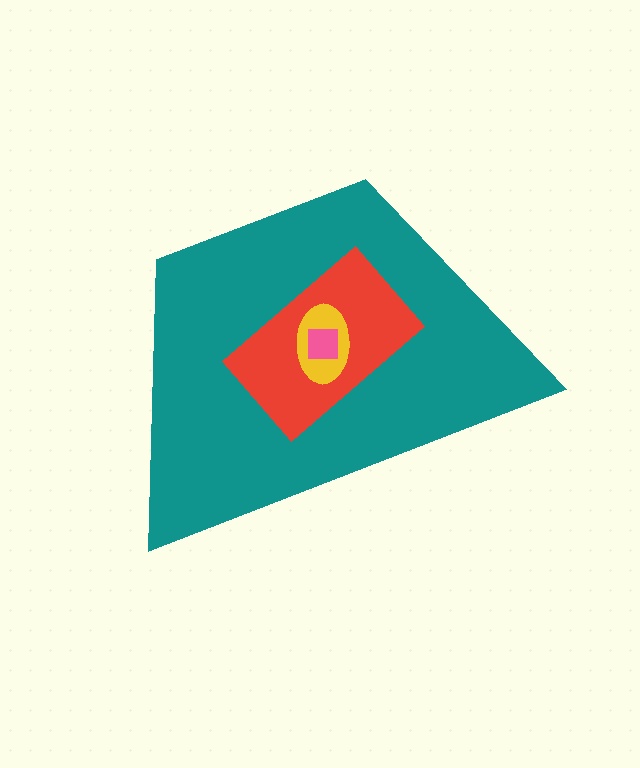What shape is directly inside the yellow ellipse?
The pink square.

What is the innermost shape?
The pink square.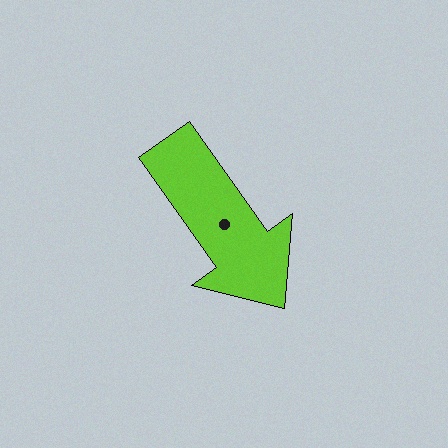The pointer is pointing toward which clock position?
Roughly 5 o'clock.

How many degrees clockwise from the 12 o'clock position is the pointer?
Approximately 145 degrees.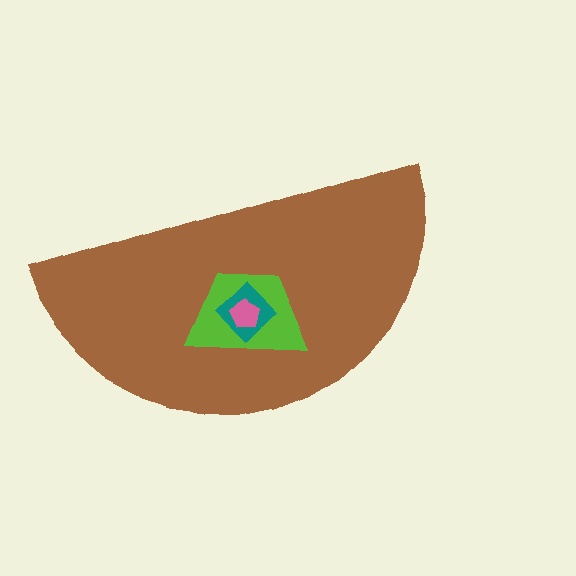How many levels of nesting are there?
4.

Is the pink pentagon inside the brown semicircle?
Yes.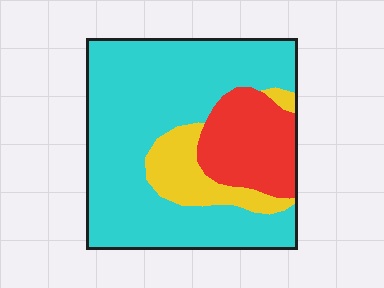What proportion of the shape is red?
Red covers around 20% of the shape.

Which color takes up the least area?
Yellow, at roughly 15%.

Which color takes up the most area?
Cyan, at roughly 65%.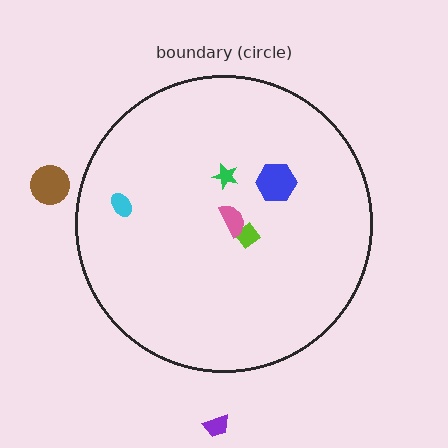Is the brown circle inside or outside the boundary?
Outside.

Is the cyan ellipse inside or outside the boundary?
Inside.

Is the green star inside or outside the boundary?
Inside.